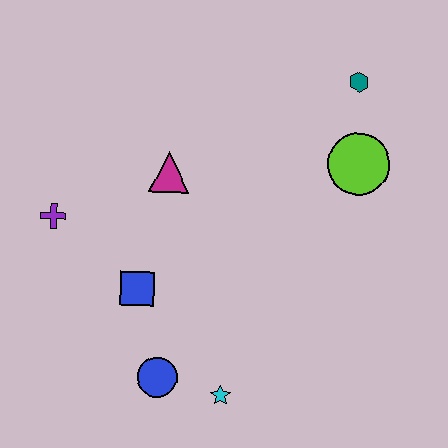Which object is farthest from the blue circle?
The teal hexagon is farthest from the blue circle.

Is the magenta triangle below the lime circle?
Yes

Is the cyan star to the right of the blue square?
Yes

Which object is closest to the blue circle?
The cyan star is closest to the blue circle.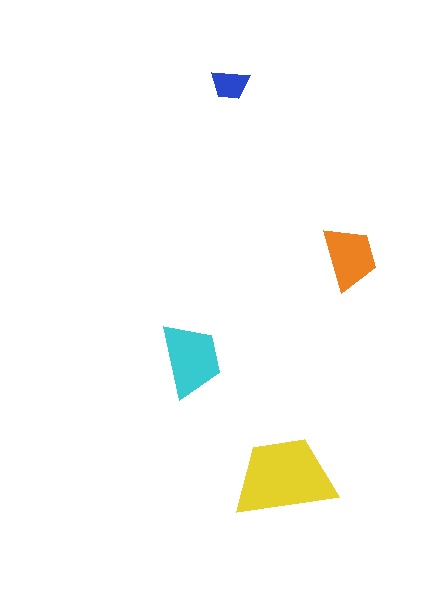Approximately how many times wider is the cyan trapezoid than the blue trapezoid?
About 2 times wider.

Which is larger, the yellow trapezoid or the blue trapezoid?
The yellow one.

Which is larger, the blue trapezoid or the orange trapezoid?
The orange one.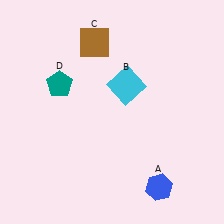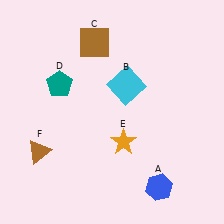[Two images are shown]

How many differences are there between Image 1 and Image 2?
There are 2 differences between the two images.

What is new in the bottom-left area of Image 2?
A brown triangle (F) was added in the bottom-left area of Image 2.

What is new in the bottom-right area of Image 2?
An orange star (E) was added in the bottom-right area of Image 2.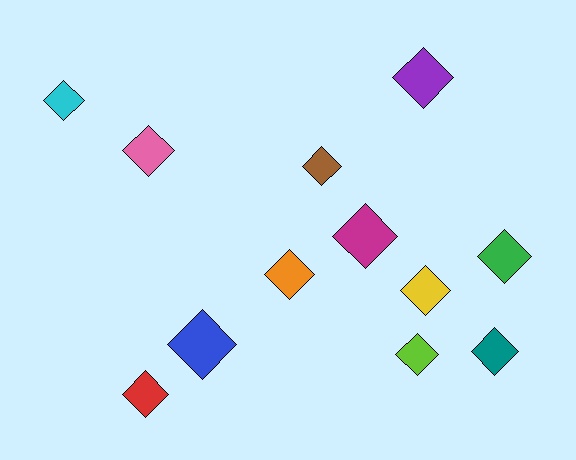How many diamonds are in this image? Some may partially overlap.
There are 12 diamonds.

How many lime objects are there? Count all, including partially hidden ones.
There is 1 lime object.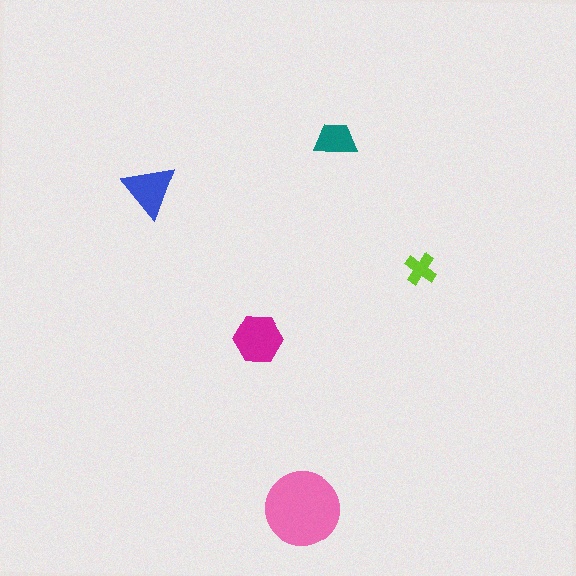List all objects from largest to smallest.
The pink circle, the magenta hexagon, the blue triangle, the teal trapezoid, the lime cross.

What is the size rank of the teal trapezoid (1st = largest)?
4th.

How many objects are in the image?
There are 5 objects in the image.